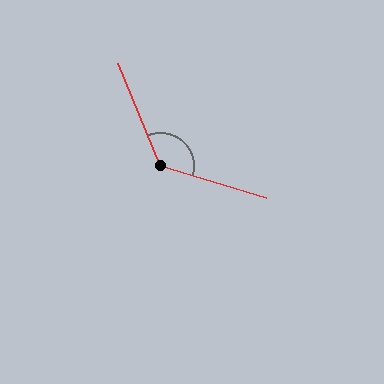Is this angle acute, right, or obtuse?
It is obtuse.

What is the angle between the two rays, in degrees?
Approximately 128 degrees.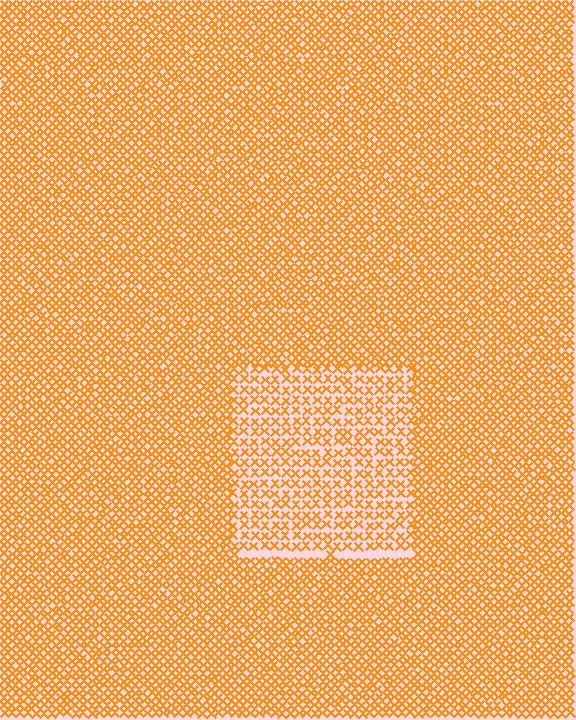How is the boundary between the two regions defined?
The boundary is defined by a change in element density (approximately 1.7x ratio). All elements are the same color, size, and shape.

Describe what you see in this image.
The image contains small orange elements arranged at two different densities. A rectangle-shaped region is visible where the elements are less densely packed than the surrounding area.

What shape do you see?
I see a rectangle.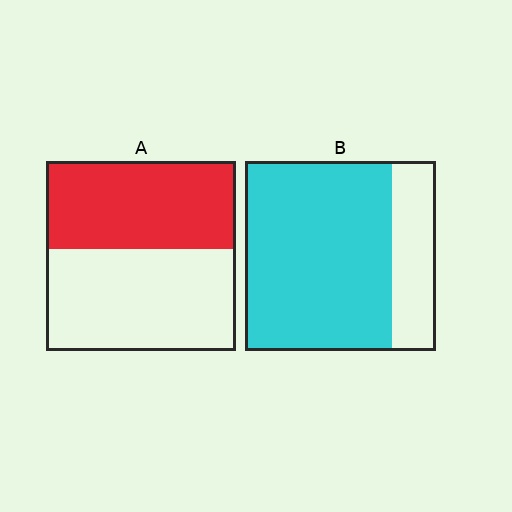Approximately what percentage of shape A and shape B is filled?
A is approximately 45% and B is approximately 75%.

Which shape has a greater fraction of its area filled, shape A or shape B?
Shape B.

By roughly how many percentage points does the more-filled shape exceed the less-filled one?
By roughly 30 percentage points (B over A).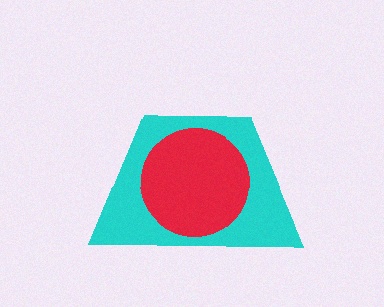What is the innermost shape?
The red circle.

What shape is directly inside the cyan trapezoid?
The red circle.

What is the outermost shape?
The cyan trapezoid.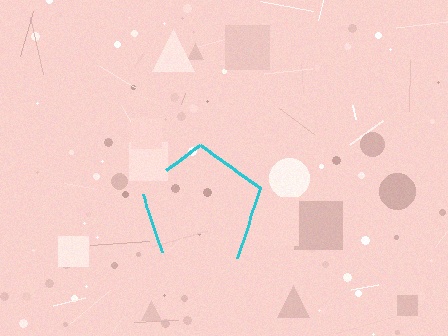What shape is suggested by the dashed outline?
The dashed outline suggests a pentagon.